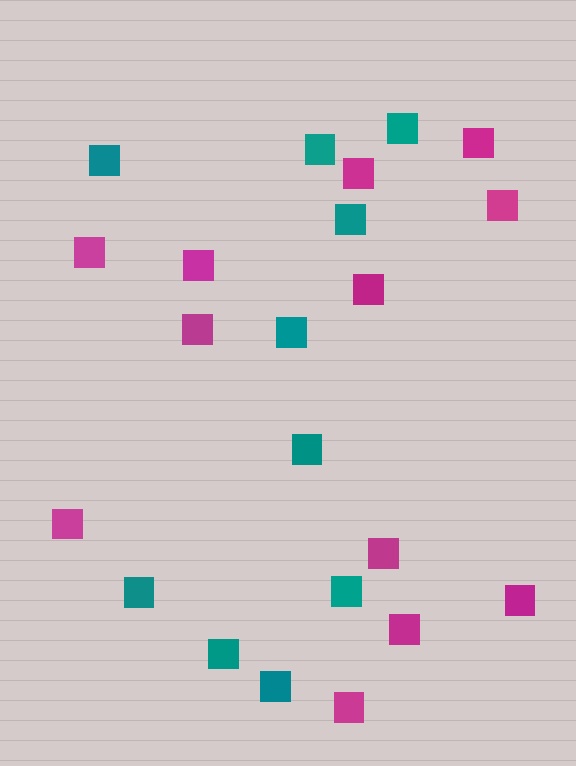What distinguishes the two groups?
There are 2 groups: one group of teal squares (10) and one group of magenta squares (12).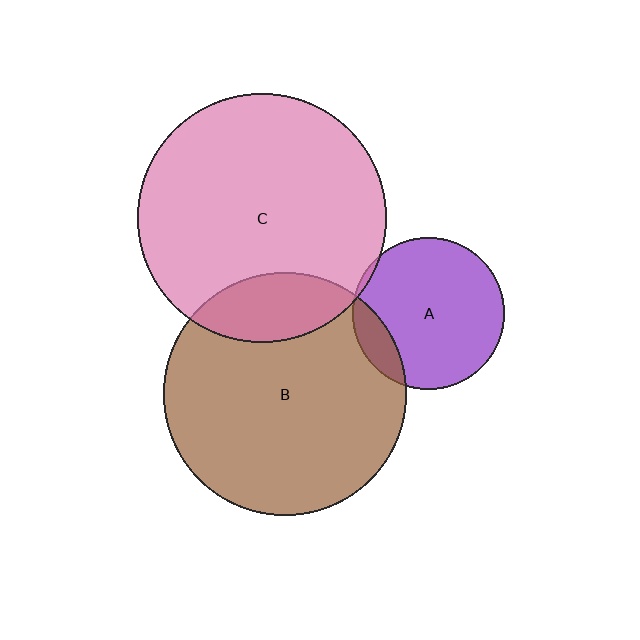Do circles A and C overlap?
Yes.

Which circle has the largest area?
Circle C (pink).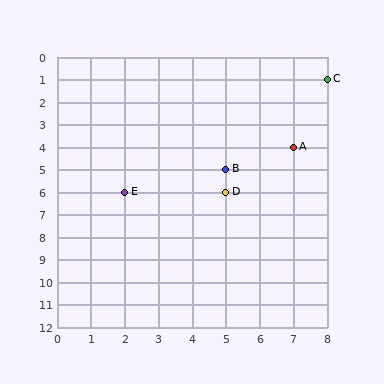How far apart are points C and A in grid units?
Points C and A are 1 column and 3 rows apart (about 3.2 grid units diagonally).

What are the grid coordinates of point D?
Point D is at grid coordinates (5, 6).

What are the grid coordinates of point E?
Point E is at grid coordinates (2, 6).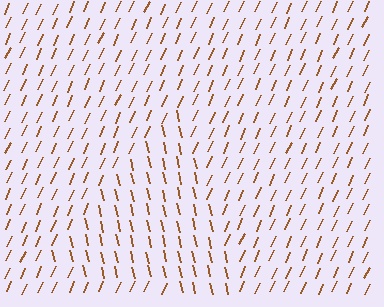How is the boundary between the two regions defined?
The boundary is defined purely by a change in line orientation (approximately 38 degrees difference). All lines are the same color and thickness.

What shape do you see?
I see a triangle.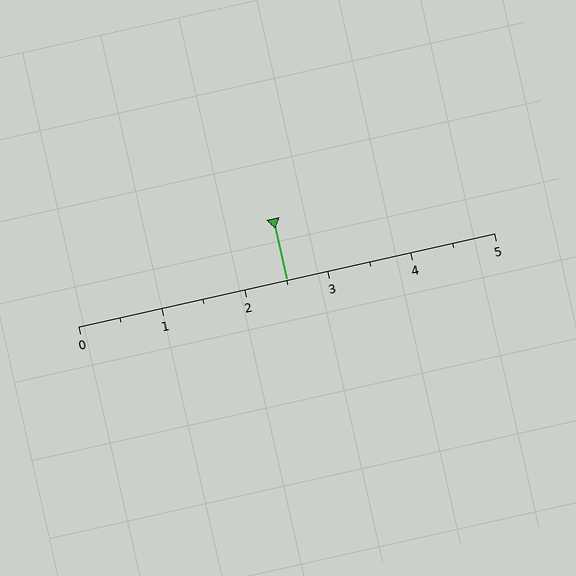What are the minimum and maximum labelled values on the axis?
The axis runs from 0 to 5.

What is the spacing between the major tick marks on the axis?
The major ticks are spaced 1 apart.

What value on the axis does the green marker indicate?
The marker indicates approximately 2.5.